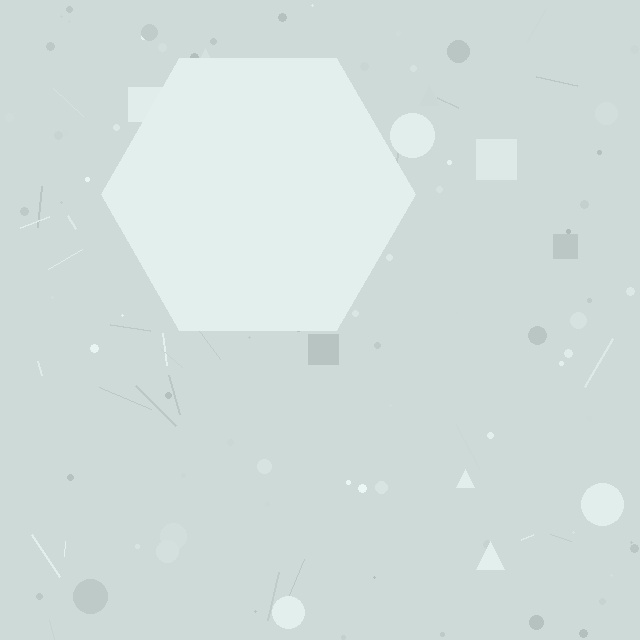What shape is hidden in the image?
A hexagon is hidden in the image.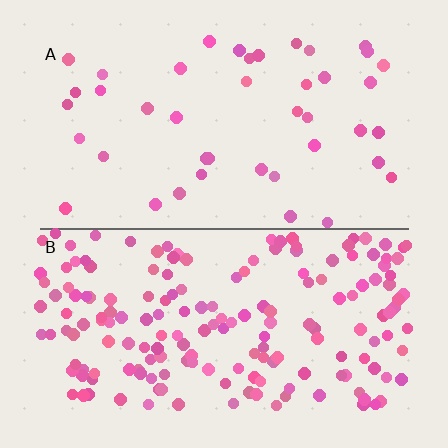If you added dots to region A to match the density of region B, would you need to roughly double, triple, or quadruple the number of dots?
Approximately quadruple.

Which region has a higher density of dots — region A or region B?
B (the bottom).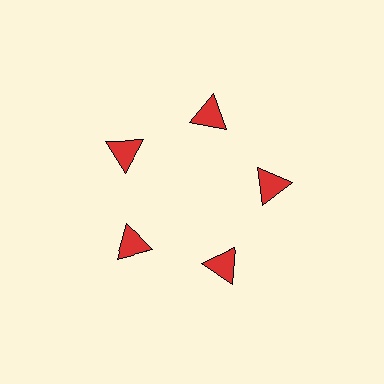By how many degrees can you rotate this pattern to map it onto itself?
The pattern maps onto itself every 72 degrees of rotation.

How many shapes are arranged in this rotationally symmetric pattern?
There are 5 shapes, arranged in 5 groups of 1.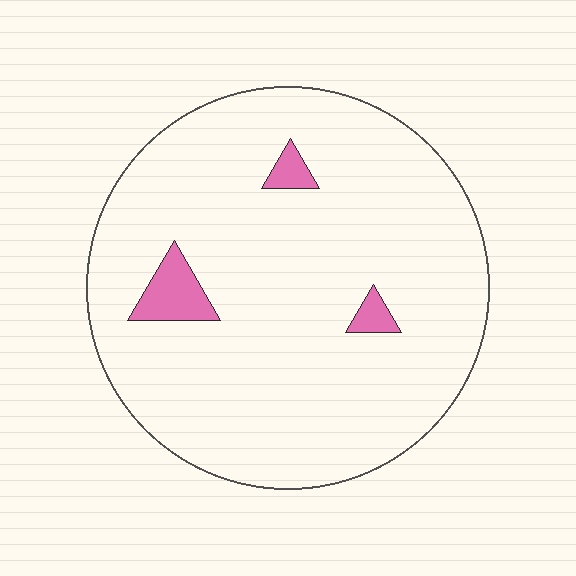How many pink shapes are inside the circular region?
3.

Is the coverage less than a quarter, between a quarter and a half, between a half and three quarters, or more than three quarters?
Less than a quarter.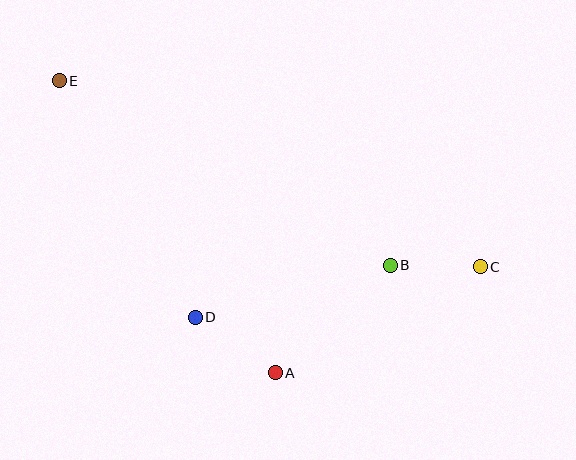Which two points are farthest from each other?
Points C and E are farthest from each other.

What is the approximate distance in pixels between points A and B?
The distance between A and B is approximately 158 pixels.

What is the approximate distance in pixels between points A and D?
The distance between A and D is approximately 97 pixels.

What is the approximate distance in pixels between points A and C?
The distance between A and C is approximately 231 pixels.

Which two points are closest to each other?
Points B and C are closest to each other.